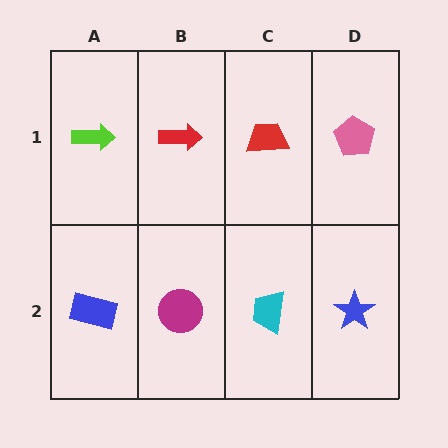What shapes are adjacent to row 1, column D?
A blue star (row 2, column D), a red trapezoid (row 1, column C).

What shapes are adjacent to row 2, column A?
A lime arrow (row 1, column A), a magenta circle (row 2, column B).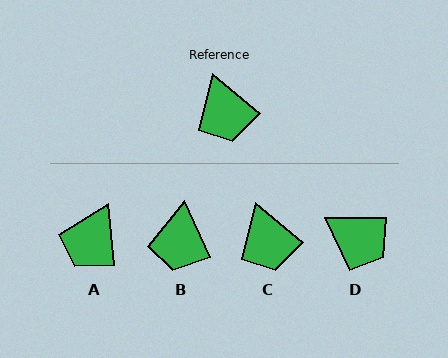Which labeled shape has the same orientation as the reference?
C.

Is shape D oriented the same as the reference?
No, it is off by about 40 degrees.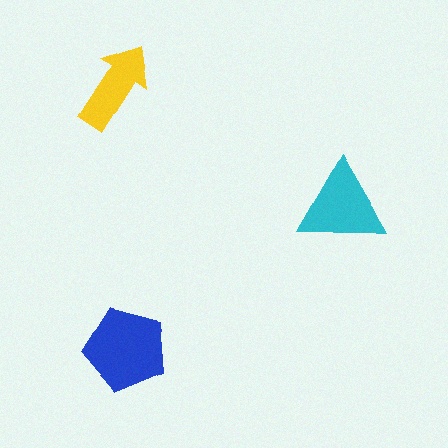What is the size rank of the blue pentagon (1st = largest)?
1st.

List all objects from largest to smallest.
The blue pentagon, the cyan triangle, the yellow arrow.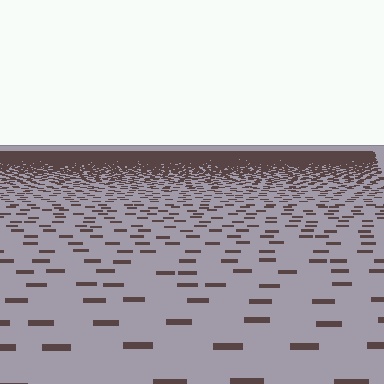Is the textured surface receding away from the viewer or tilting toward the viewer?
The surface is receding away from the viewer. Texture elements get smaller and denser toward the top.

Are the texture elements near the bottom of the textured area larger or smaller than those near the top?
Larger. Near the bottom, elements are closer to the viewer and appear at a bigger on-screen size.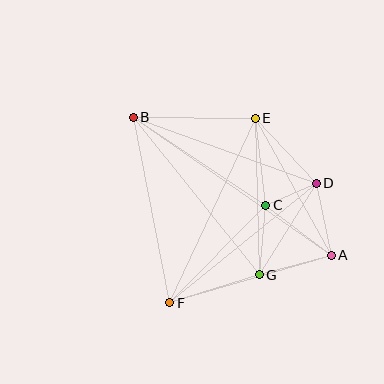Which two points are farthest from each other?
Points A and B are farthest from each other.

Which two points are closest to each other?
Points C and D are closest to each other.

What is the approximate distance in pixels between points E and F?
The distance between E and F is approximately 203 pixels.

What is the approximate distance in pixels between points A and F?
The distance between A and F is approximately 168 pixels.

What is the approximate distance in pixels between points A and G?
The distance between A and G is approximately 75 pixels.